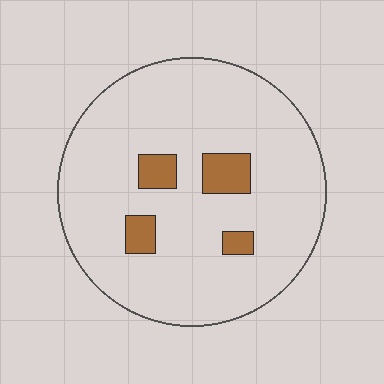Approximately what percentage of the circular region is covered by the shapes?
Approximately 10%.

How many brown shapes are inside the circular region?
4.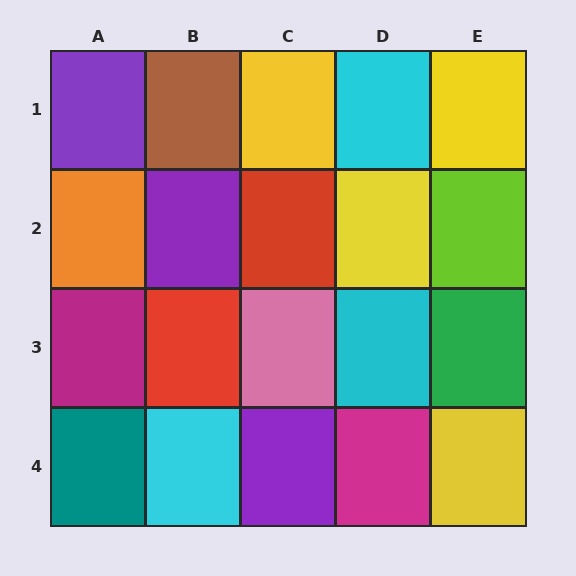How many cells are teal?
1 cell is teal.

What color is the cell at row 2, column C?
Red.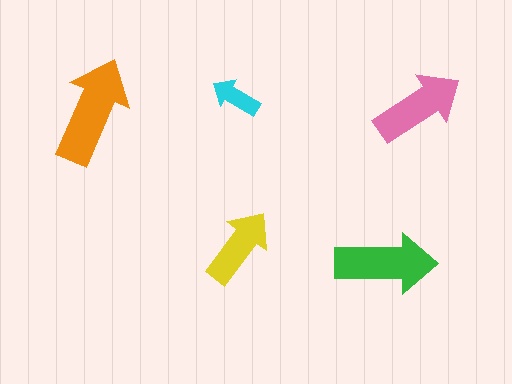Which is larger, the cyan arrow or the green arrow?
The green one.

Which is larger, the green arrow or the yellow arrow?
The green one.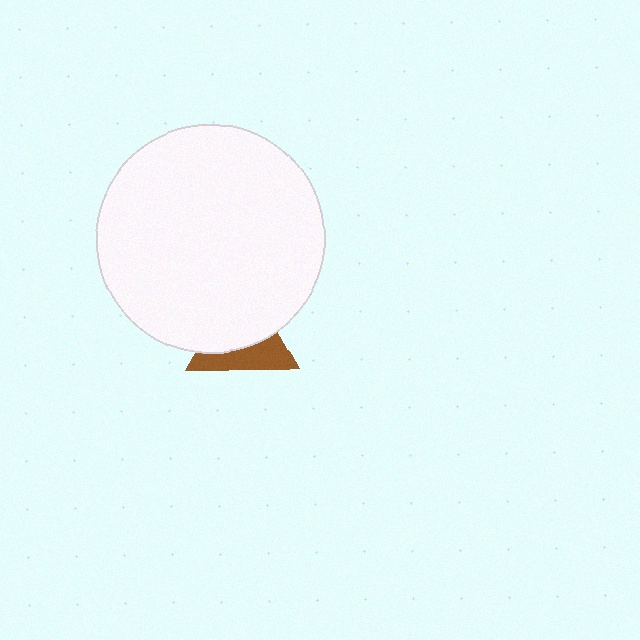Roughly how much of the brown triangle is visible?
A small part of it is visible (roughly 41%).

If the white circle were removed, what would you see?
You would see the complete brown triangle.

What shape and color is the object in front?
The object in front is a white circle.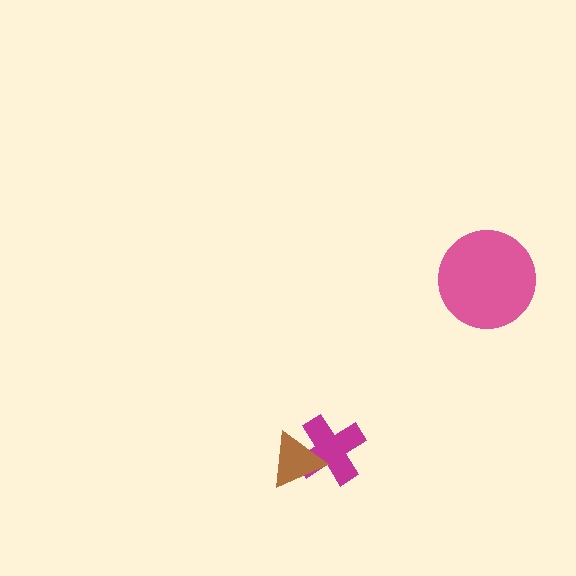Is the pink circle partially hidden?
No, no other shape covers it.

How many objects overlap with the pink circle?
0 objects overlap with the pink circle.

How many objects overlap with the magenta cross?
1 object overlaps with the magenta cross.